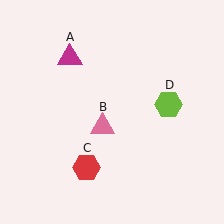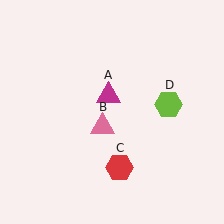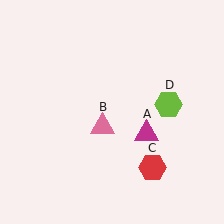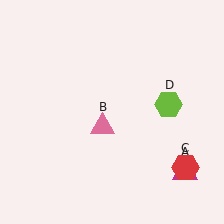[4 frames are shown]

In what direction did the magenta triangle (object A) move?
The magenta triangle (object A) moved down and to the right.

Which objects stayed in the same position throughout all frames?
Pink triangle (object B) and lime hexagon (object D) remained stationary.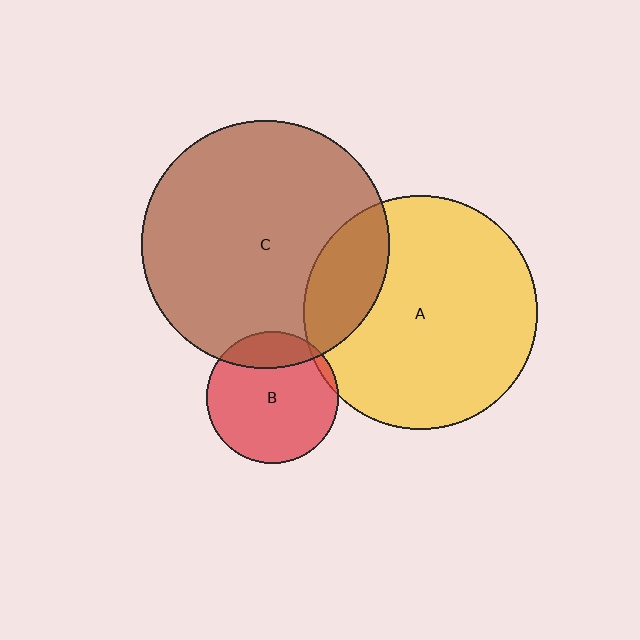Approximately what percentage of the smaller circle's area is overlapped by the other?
Approximately 20%.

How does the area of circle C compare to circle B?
Approximately 3.5 times.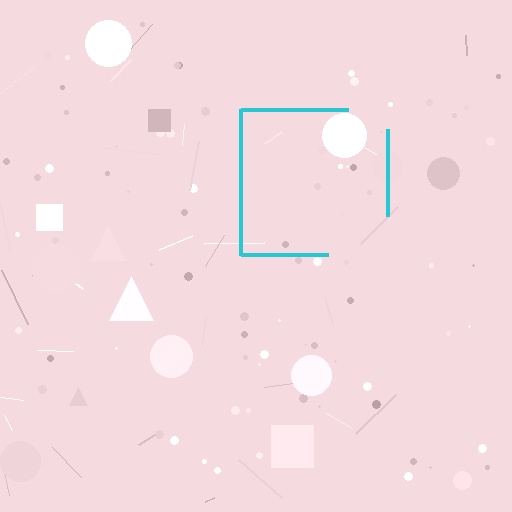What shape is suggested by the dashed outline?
The dashed outline suggests a square.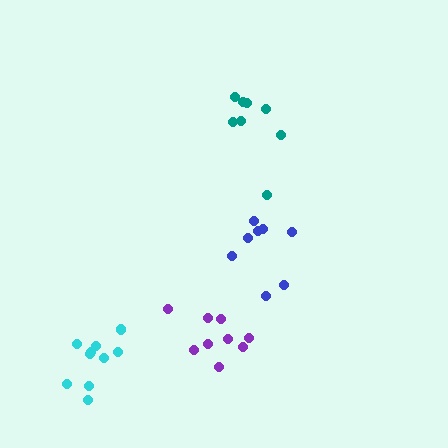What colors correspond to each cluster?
The clusters are colored: blue, cyan, teal, purple.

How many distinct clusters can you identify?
There are 4 distinct clusters.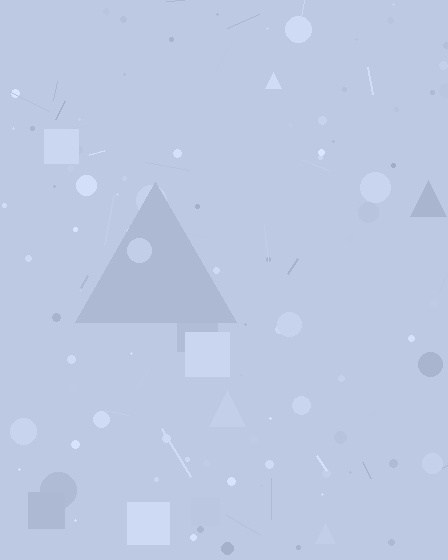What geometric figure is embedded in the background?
A triangle is embedded in the background.